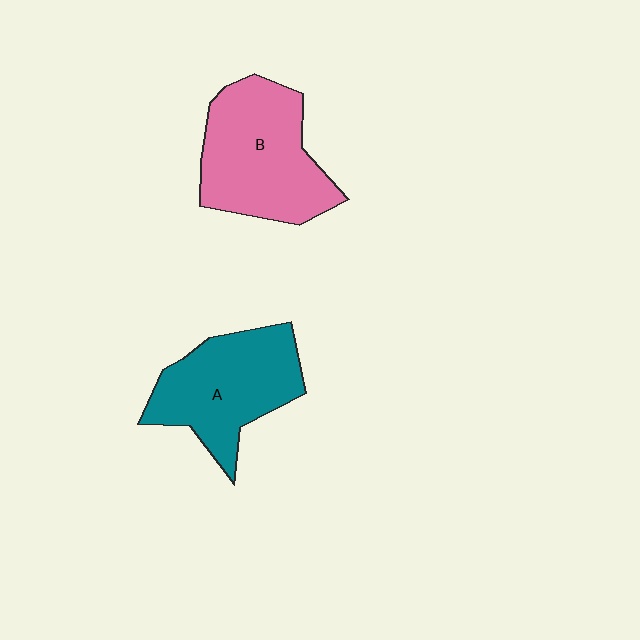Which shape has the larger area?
Shape B (pink).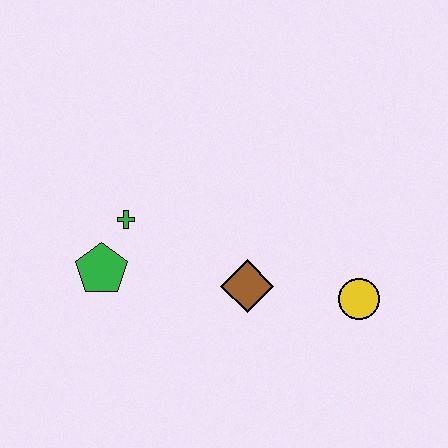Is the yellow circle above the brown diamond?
No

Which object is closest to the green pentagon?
The green cross is closest to the green pentagon.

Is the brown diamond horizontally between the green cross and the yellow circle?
Yes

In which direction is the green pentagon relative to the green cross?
The green pentagon is below the green cross.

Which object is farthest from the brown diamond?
The green pentagon is farthest from the brown diamond.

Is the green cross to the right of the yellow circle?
No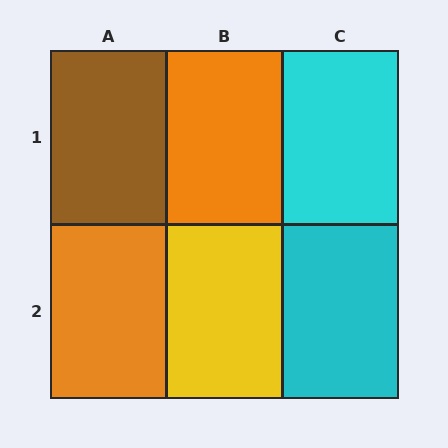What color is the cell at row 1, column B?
Orange.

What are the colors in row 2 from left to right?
Orange, yellow, cyan.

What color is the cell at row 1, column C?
Cyan.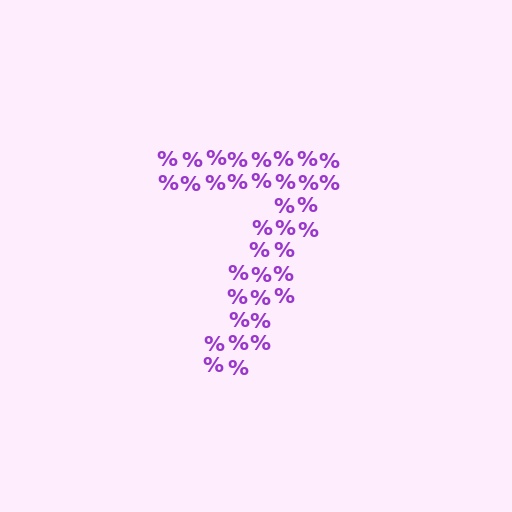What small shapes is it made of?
It is made of small percent signs.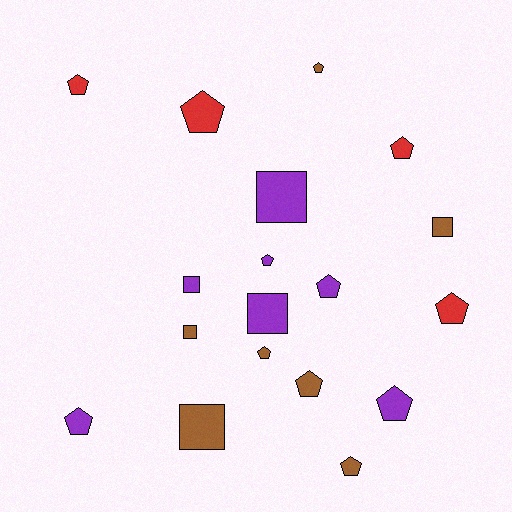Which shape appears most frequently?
Pentagon, with 12 objects.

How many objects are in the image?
There are 18 objects.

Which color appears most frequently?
Purple, with 7 objects.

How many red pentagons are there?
There are 4 red pentagons.